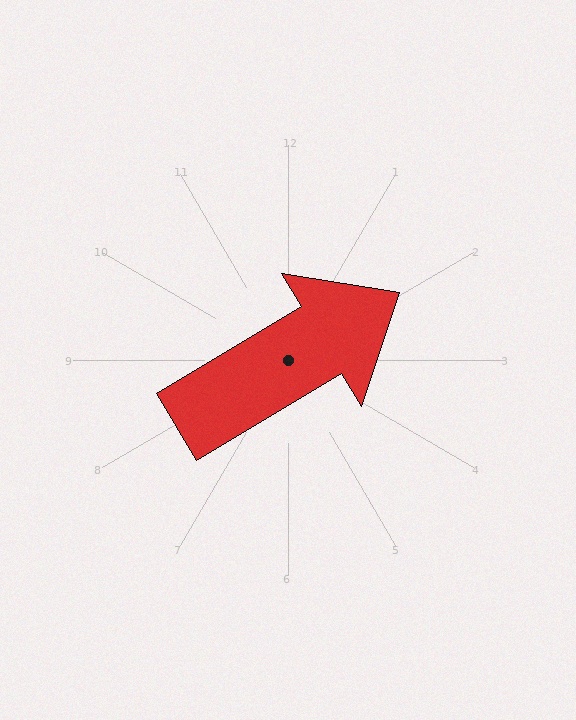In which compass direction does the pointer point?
Northeast.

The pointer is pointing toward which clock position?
Roughly 2 o'clock.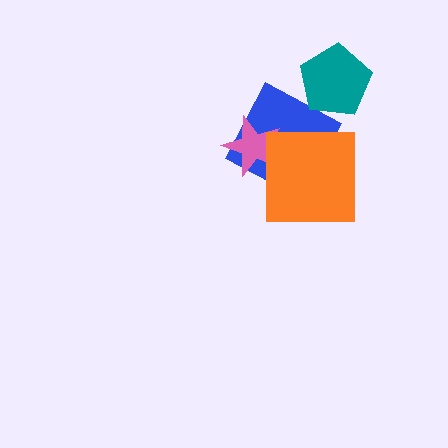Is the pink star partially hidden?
Yes, it is partially covered by another shape.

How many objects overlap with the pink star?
2 objects overlap with the pink star.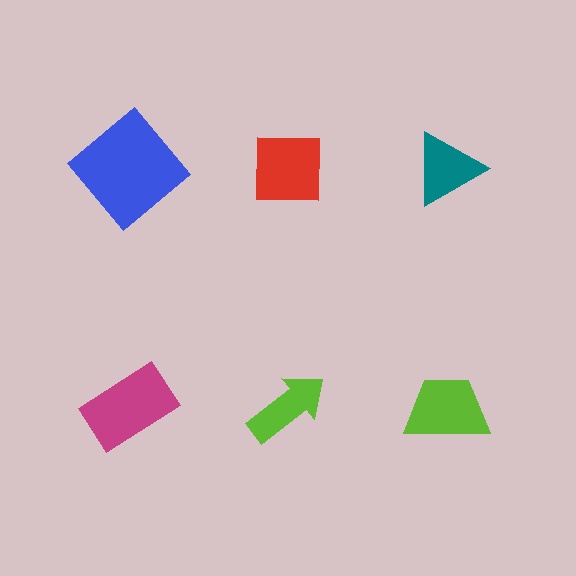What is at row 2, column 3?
A lime trapezoid.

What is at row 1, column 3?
A teal triangle.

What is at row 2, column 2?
A lime arrow.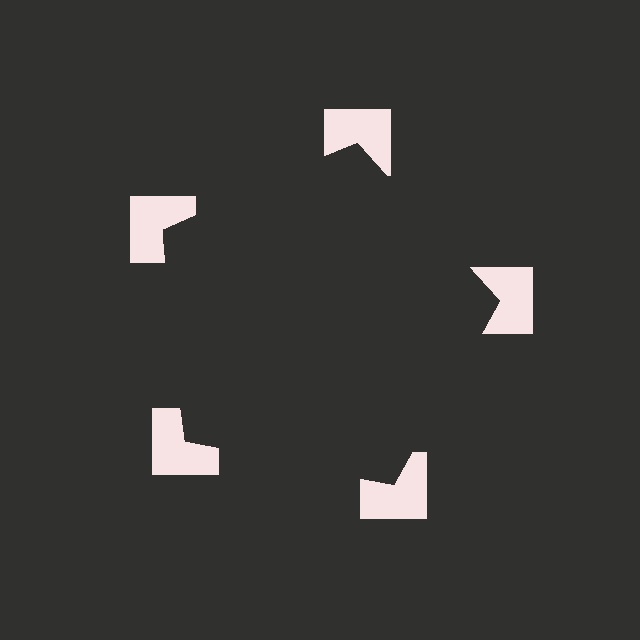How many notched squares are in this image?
There are 5 — one at each vertex of the illusory pentagon.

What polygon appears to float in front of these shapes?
An illusory pentagon — its edges are inferred from the aligned wedge cuts in the notched squares, not physically drawn.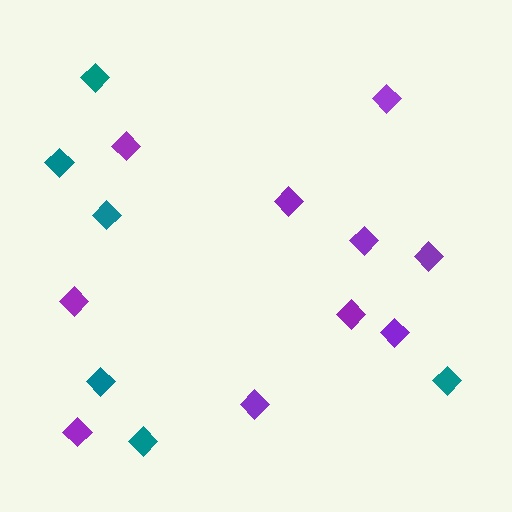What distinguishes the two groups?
There are 2 groups: one group of teal diamonds (6) and one group of purple diamonds (10).